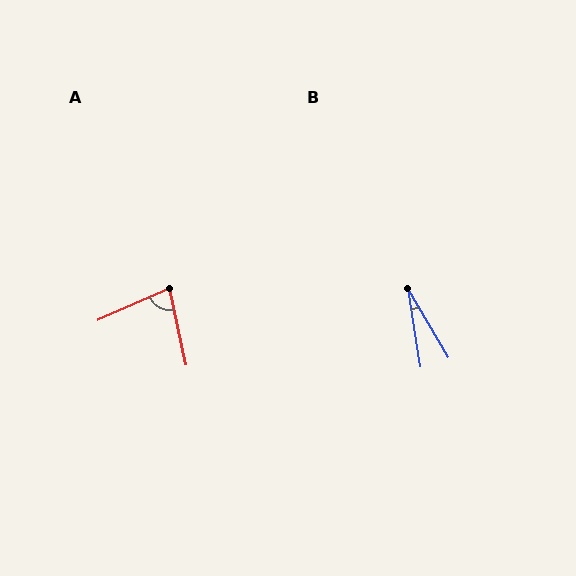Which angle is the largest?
A, at approximately 79 degrees.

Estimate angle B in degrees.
Approximately 22 degrees.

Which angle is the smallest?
B, at approximately 22 degrees.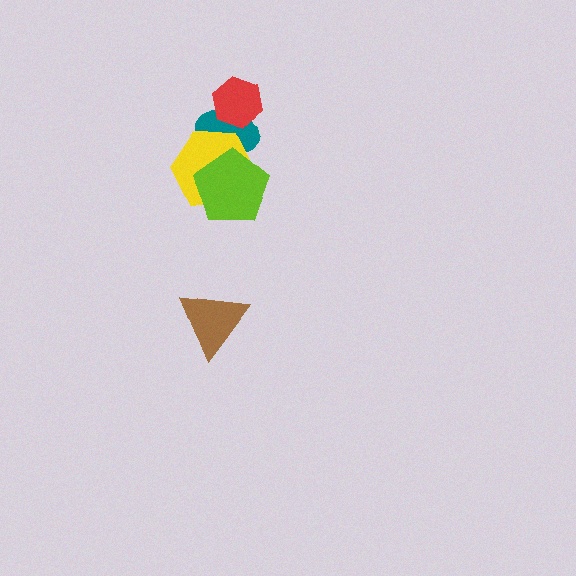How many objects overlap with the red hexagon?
1 object overlaps with the red hexagon.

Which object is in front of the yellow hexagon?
The lime pentagon is in front of the yellow hexagon.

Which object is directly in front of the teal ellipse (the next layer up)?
The yellow hexagon is directly in front of the teal ellipse.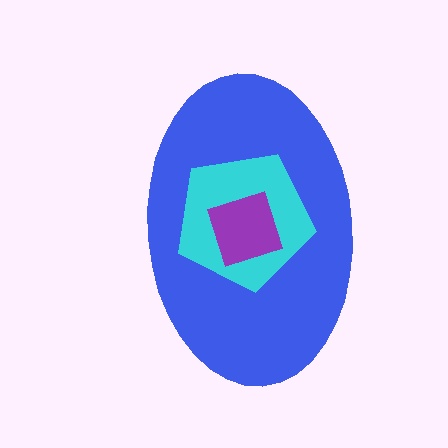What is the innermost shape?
The purple square.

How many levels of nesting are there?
3.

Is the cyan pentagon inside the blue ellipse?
Yes.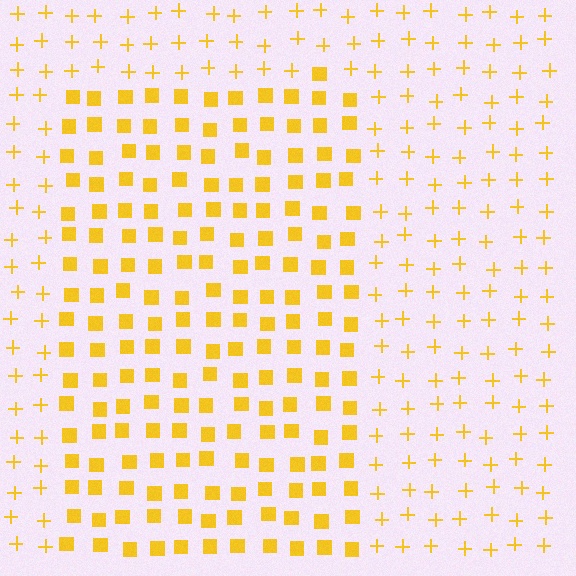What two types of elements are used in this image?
The image uses squares inside the rectangle region and plus signs outside it.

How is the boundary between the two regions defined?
The boundary is defined by a change in element shape: squares inside vs. plus signs outside. All elements share the same color and spacing.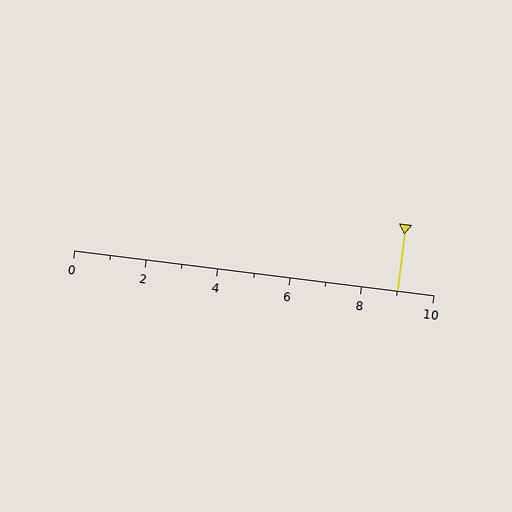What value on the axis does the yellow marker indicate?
The marker indicates approximately 9.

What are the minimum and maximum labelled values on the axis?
The axis runs from 0 to 10.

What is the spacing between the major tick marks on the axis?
The major ticks are spaced 2 apart.